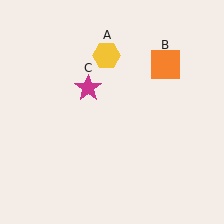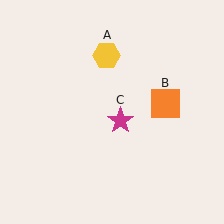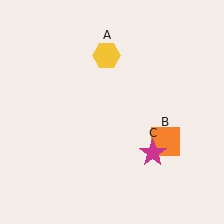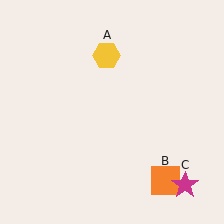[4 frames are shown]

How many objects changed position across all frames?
2 objects changed position: orange square (object B), magenta star (object C).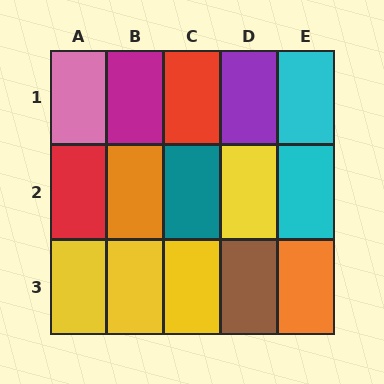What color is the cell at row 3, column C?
Yellow.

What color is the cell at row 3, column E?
Orange.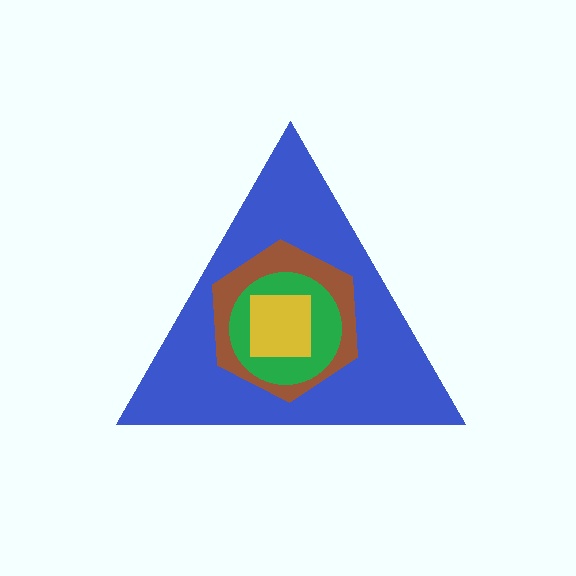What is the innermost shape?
The yellow square.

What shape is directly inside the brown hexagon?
The green circle.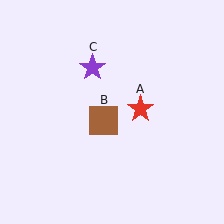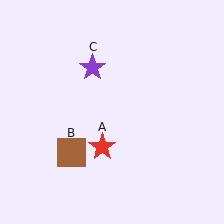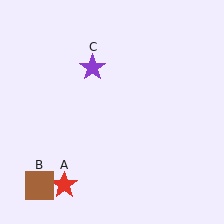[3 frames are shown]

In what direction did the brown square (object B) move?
The brown square (object B) moved down and to the left.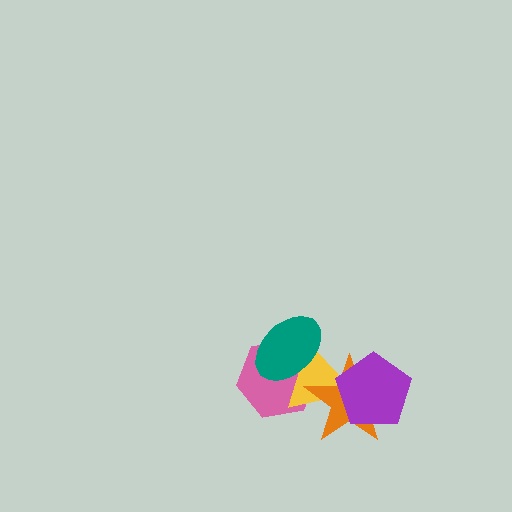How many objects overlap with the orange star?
3 objects overlap with the orange star.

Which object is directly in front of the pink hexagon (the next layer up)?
The yellow triangle is directly in front of the pink hexagon.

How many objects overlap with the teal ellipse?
2 objects overlap with the teal ellipse.